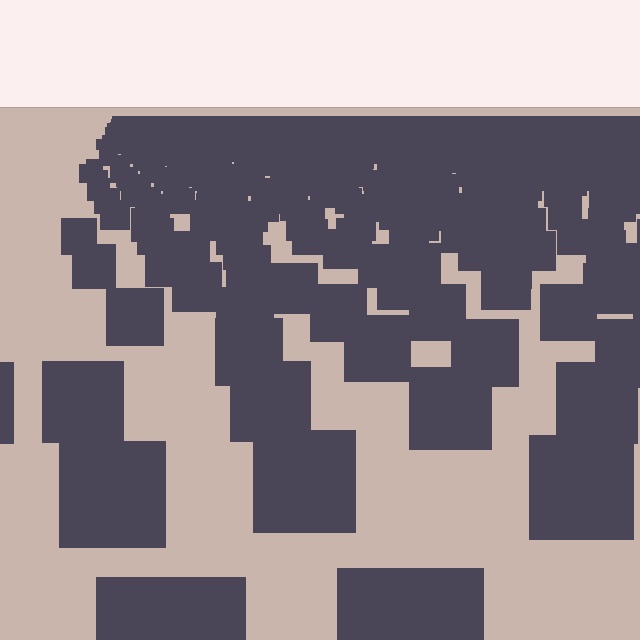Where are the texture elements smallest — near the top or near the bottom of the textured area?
Near the top.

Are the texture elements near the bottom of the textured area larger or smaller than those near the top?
Larger. Near the bottom, elements are closer to the viewer and appear at a bigger on-screen size.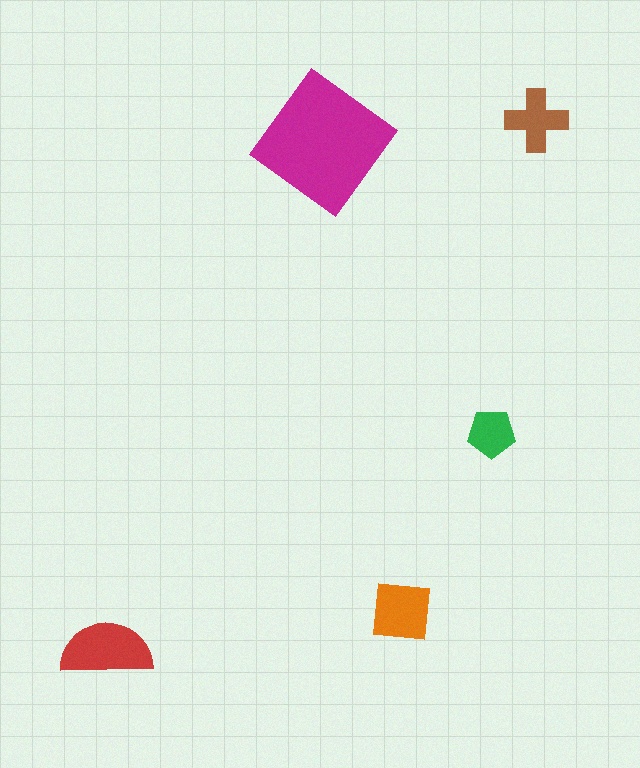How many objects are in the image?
There are 5 objects in the image.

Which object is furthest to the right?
The brown cross is rightmost.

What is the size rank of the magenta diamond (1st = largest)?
1st.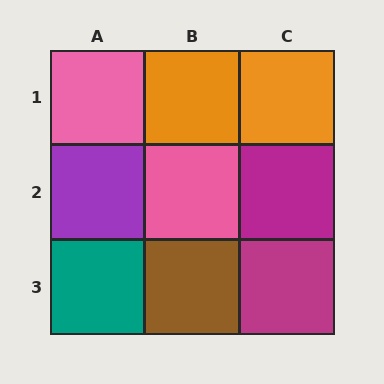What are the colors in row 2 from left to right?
Purple, pink, magenta.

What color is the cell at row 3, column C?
Magenta.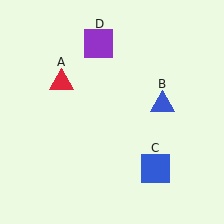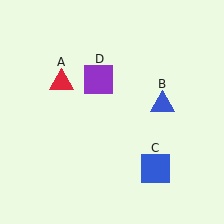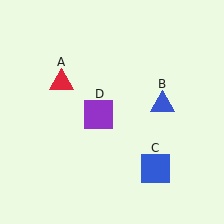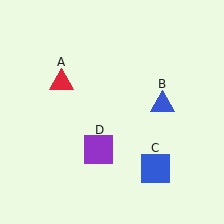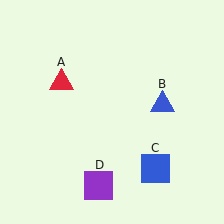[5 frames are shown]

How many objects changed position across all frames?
1 object changed position: purple square (object D).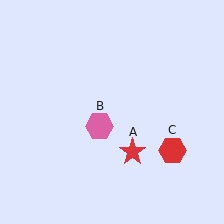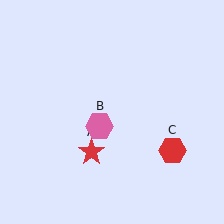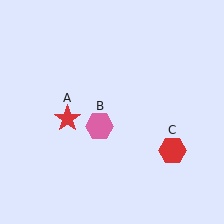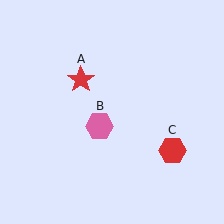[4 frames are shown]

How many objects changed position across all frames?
1 object changed position: red star (object A).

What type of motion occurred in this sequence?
The red star (object A) rotated clockwise around the center of the scene.